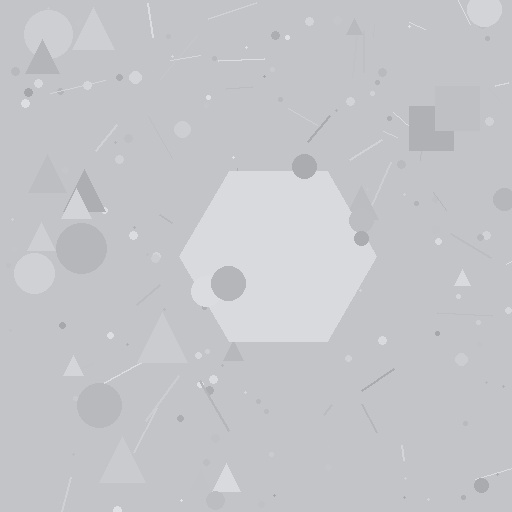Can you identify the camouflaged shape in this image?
The camouflaged shape is a hexagon.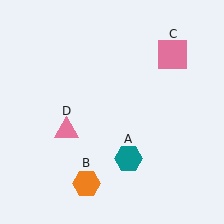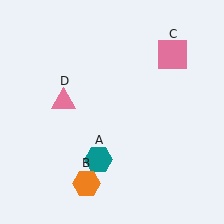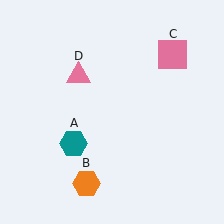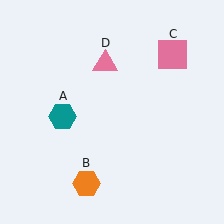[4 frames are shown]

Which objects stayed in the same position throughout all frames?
Orange hexagon (object B) and pink square (object C) remained stationary.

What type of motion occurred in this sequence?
The teal hexagon (object A), pink triangle (object D) rotated clockwise around the center of the scene.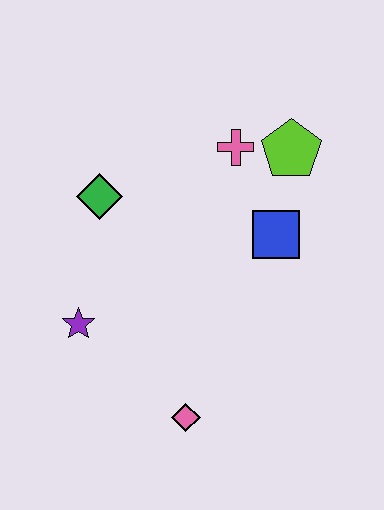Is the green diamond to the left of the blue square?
Yes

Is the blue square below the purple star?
No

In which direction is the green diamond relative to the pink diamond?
The green diamond is above the pink diamond.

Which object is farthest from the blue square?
The purple star is farthest from the blue square.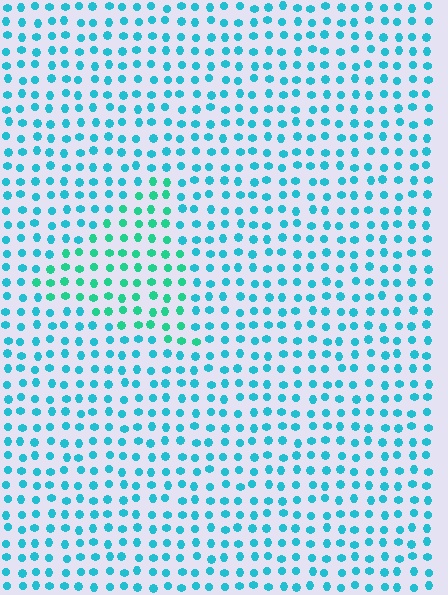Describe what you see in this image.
The image is filled with small cyan elements in a uniform arrangement. A triangle-shaped region is visible where the elements are tinted to a slightly different hue, forming a subtle color boundary.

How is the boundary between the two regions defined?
The boundary is defined purely by a slight shift in hue (about 30 degrees). Spacing, size, and orientation are identical on both sides.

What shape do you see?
I see a triangle.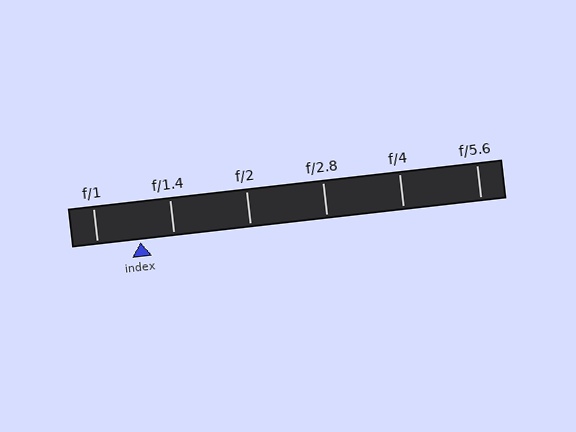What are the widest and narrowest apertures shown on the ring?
The widest aperture shown is f/1 and the narrowest is f/5.6.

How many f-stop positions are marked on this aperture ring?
There are 6 f-stop positions marked.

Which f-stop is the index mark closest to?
The index mark is closest to f/1.4.